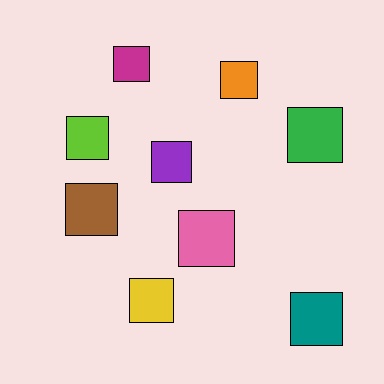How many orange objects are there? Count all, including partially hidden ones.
There is 1 orange object.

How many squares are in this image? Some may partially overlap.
There are 9 squares.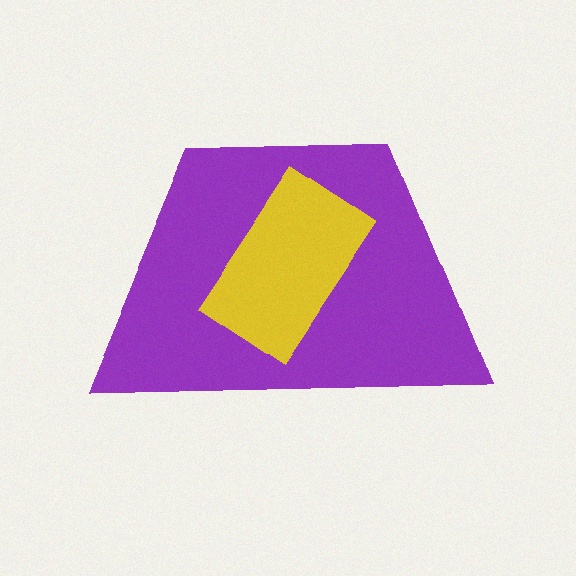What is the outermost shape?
The purple trapezoid.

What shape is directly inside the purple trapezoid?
The yellow rectangle.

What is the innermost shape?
The yellow rectangle.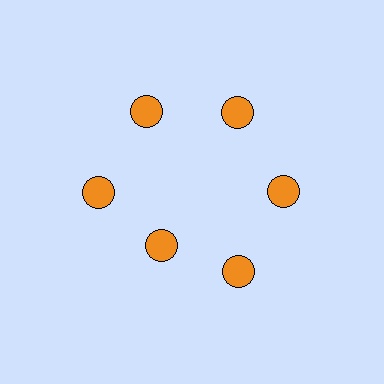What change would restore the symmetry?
The symmetry would be restored by moving it outward, back onto the ring so that all 6 circles sit at equal angles and equal distance from the center.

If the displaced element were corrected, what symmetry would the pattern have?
It would have 6-fold rotational symmetry — the pattern would map onto itself every 60 degrees.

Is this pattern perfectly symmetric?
No. The 6 orange circles are arranged in a ring, but one element near the 7 o'clock position is pulled inward toward the center, breaking the 6-fold rotational symmetry.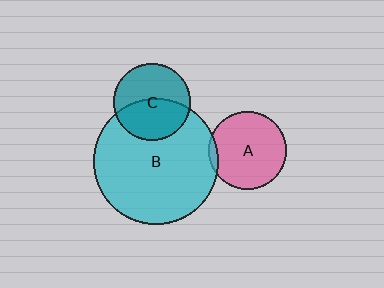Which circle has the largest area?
Circle B (cyan).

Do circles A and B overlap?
Yes.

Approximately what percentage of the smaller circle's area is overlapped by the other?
Approximately 5%.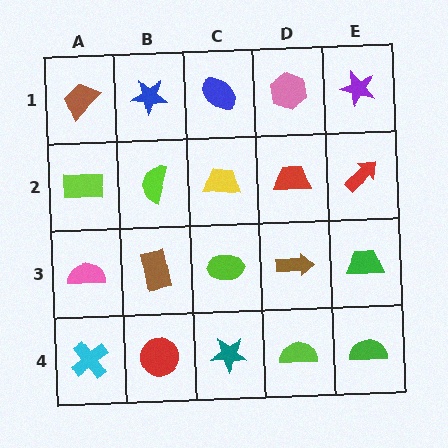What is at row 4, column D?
A lime semicircle.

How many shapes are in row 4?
5 shapes.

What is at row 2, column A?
A lime rectangle.